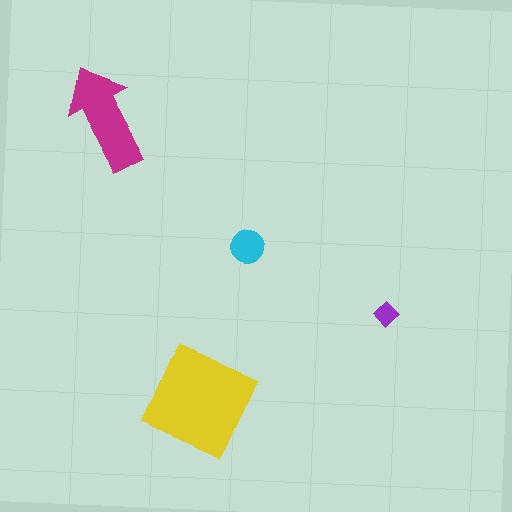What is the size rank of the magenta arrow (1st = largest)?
2nd.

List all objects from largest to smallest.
The yellow square, the magenta arrow, the cyan circle, the purple diamond.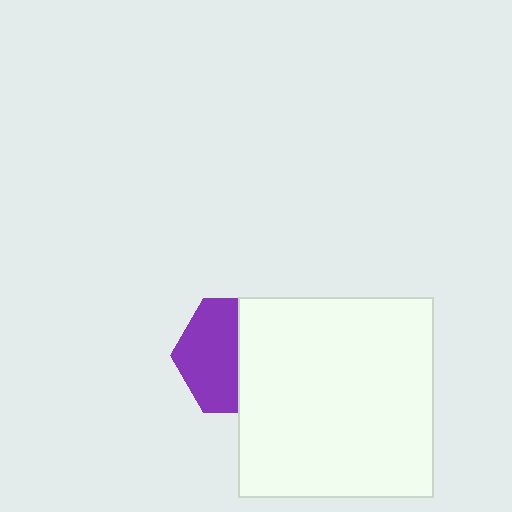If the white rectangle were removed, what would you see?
You would see the complete purple hexagon.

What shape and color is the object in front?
The object in front is a white rectangle.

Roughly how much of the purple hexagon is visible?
About half of it is visible (roughly 52%).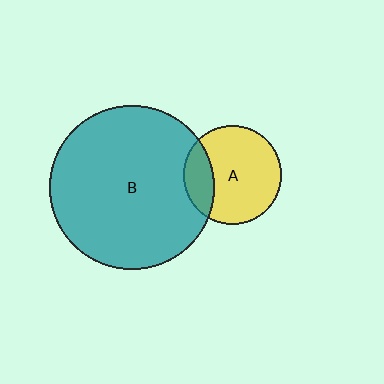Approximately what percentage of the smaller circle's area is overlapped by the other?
Approximately 20%.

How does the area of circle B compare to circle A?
Approximately 2.8 times.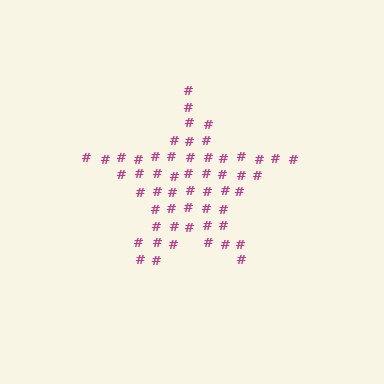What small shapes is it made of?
It is made of small hash symbols.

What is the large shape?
The large shape is a star.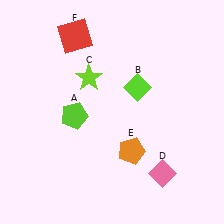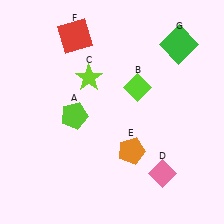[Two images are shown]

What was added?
A green square (G) was added in Image 2.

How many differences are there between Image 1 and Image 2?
There is 1 difference between the two images.